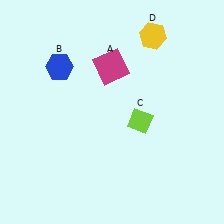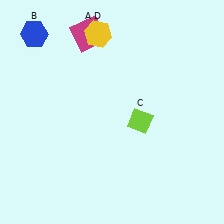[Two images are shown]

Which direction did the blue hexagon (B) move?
The blue hexagon (B) moved up.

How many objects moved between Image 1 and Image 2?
3 objects moved between the two images.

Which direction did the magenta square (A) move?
The magenta square (A) moved up.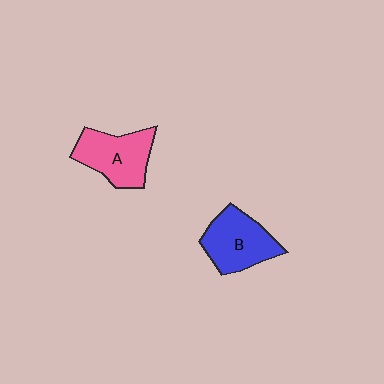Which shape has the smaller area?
Shape A (pink).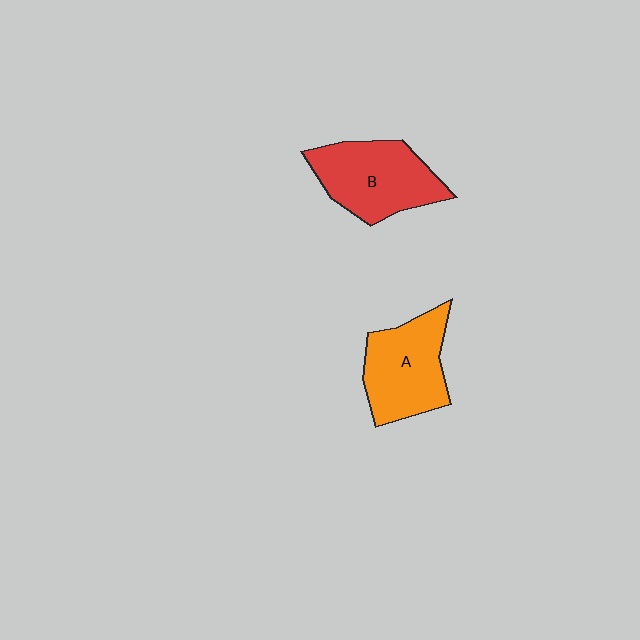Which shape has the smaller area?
Shape A (orange).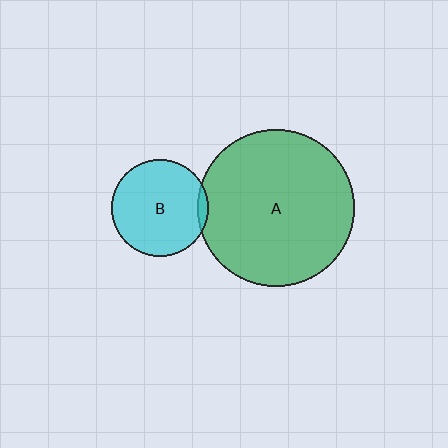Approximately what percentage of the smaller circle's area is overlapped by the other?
Approximately 5%.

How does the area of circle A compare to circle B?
Approximately 2.6 times.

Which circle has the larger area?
Circle A (green).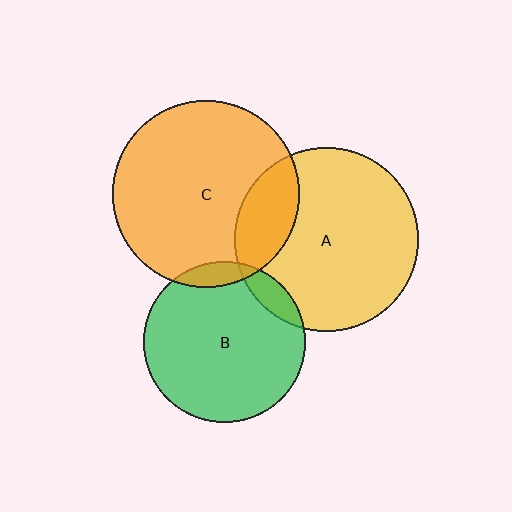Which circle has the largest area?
Circle C (orange).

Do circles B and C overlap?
Yes.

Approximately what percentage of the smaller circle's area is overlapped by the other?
Approximately 5%.